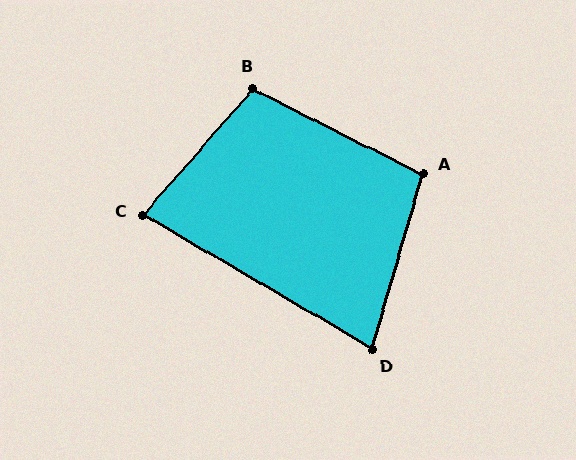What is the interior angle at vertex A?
Approximately 101 degrees (obtuse).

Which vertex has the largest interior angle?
B, at approximately 104 degrees.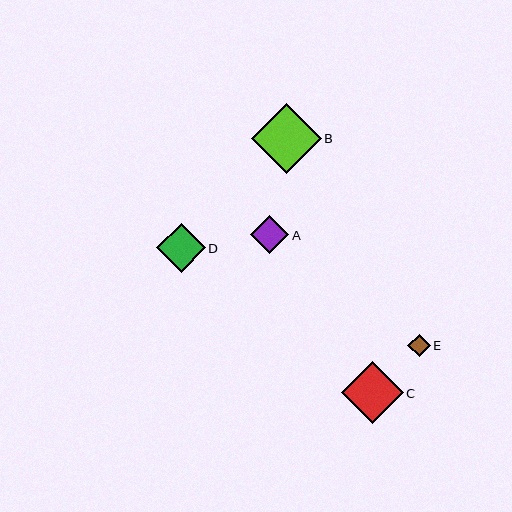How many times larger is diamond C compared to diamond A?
Diamond C is approximately 1.6 times the size of diamond A.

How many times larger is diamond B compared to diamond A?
Diamond B is approximately 1.8 times the size of diamond A.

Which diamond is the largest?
Diamond B is the largest with a size of approximately 69 pixels.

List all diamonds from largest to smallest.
From largest to smallest: B, C, D, A, E.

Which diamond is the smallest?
Diamond E is the smallest with a size of approximately 22 pixels.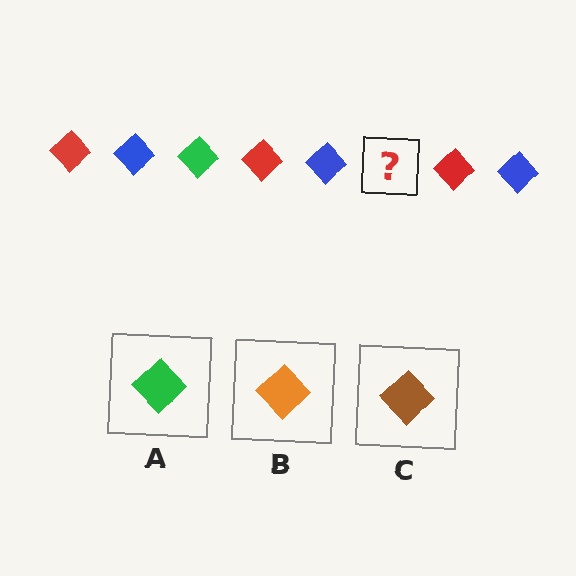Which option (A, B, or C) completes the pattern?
A.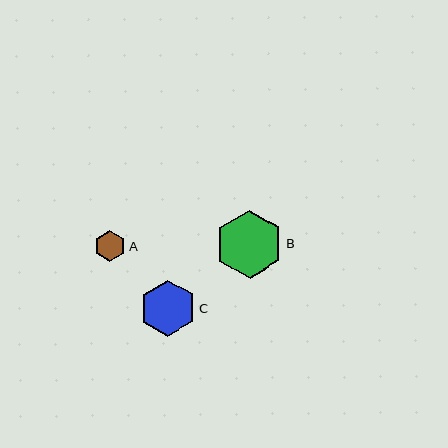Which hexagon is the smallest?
Hexagon A is the smallest with a size of approximately 31 pixels.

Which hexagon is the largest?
Hexagon B is the largest with a size of approximately 68 pixels.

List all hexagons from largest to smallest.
From largest to smallest: B, C, A.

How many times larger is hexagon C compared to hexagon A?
Hexagon C is approximately 1.8 times the size of hexagon A.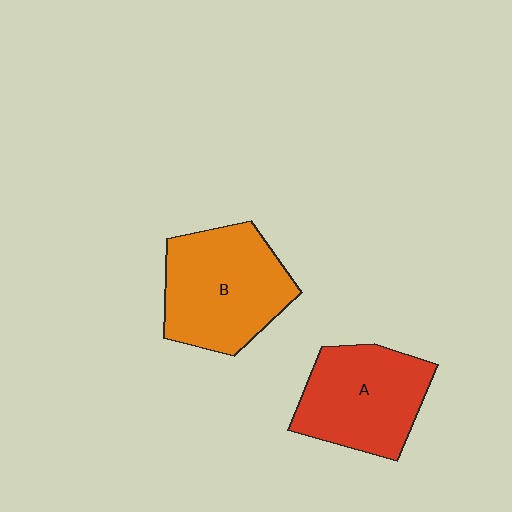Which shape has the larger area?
Shape B (orange).